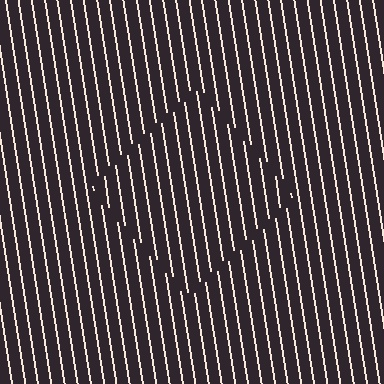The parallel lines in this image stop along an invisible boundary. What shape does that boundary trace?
An illusory square. The interior of the shape contains the same grating, shifted by half a period — the contour is defined by the phase discontinuity where line-ends from the inner and outer gratings abut.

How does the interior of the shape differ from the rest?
The interior of the shape contains the same grating, shifted by half a period — the contour is defined by the phase discontinuity where line-ends from the inner and outer gratings abut.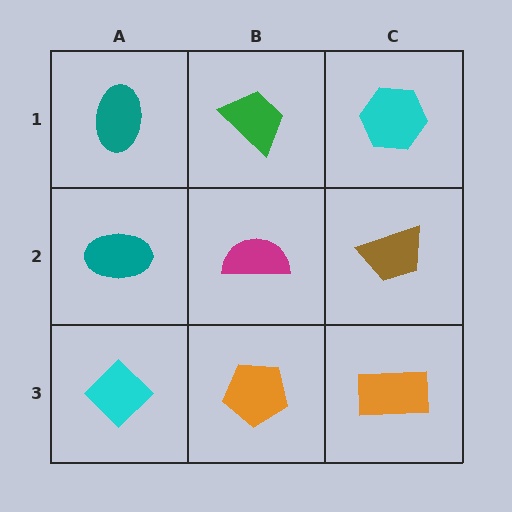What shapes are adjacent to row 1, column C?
A brown trapezoid (row 2, column C), a green trapezoid (row 1, column B).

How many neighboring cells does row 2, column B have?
4.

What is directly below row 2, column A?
A cyan diamond.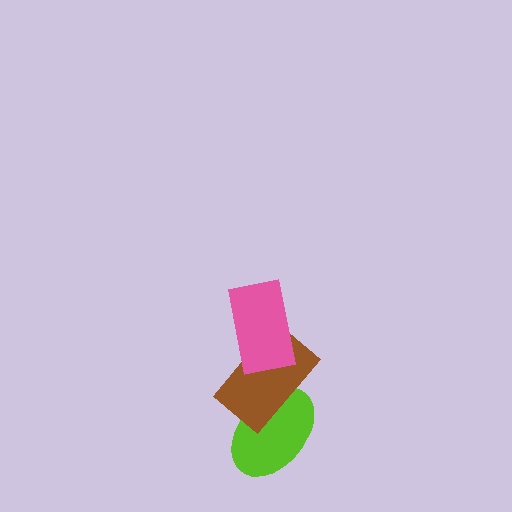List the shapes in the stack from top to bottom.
From top to bottom: the pink rectangle, the brown rectangle, the lime ellipse.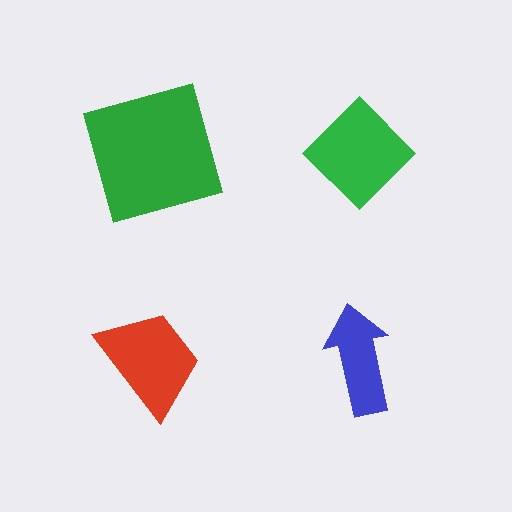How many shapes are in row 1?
2 shapes.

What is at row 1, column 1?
A green square.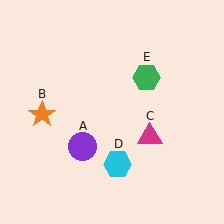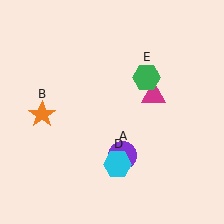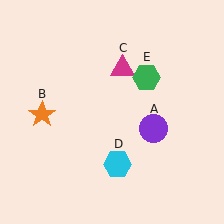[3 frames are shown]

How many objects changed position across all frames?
2 objects changed position: purple circle (object A), magenta triangle (object C).